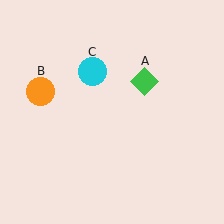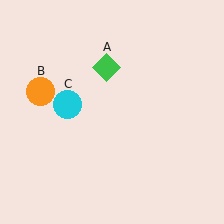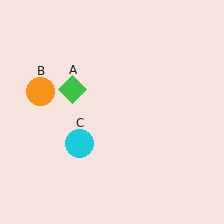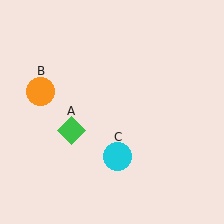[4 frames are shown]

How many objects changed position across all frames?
2 objects changed position: green diamond (object A), cyan circle (object C).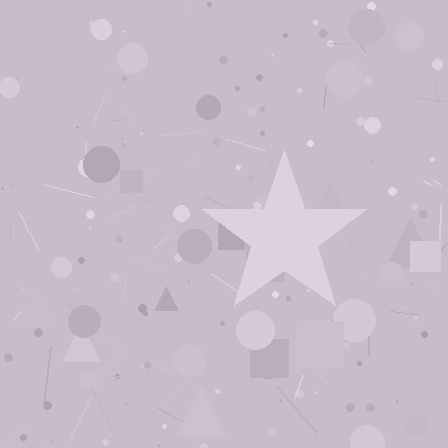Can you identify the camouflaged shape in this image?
The camouflaged shape is a star.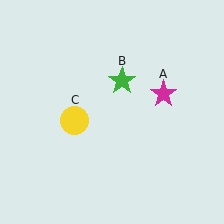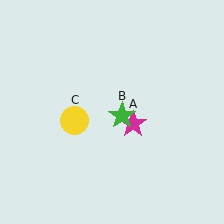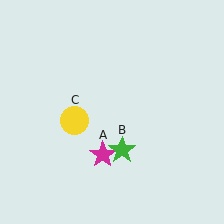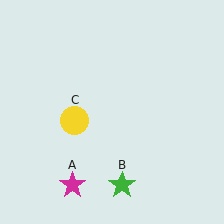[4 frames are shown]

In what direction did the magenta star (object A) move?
The magenta star (object A) moved down and to the left.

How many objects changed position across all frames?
2 objects changed position: magenta star (object A), green star (object B).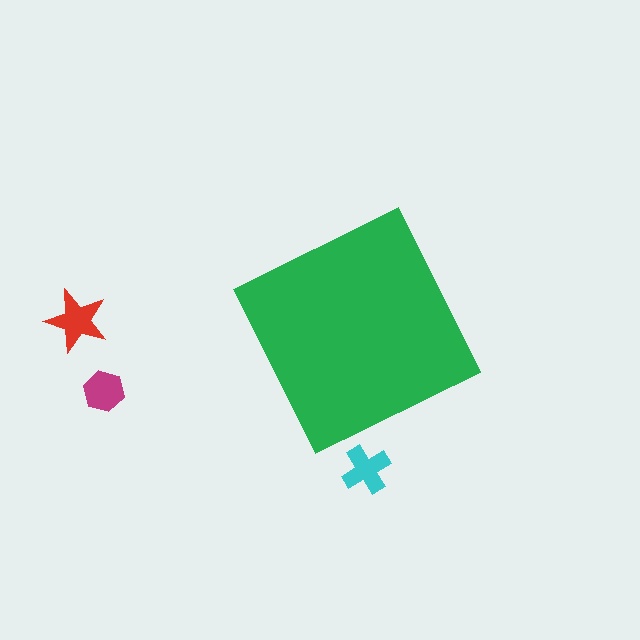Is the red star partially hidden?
No, the red star is fully visible.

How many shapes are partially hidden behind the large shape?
0 shapes are partially hidden.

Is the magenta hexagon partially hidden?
No, the magenta hexagon is fully visible.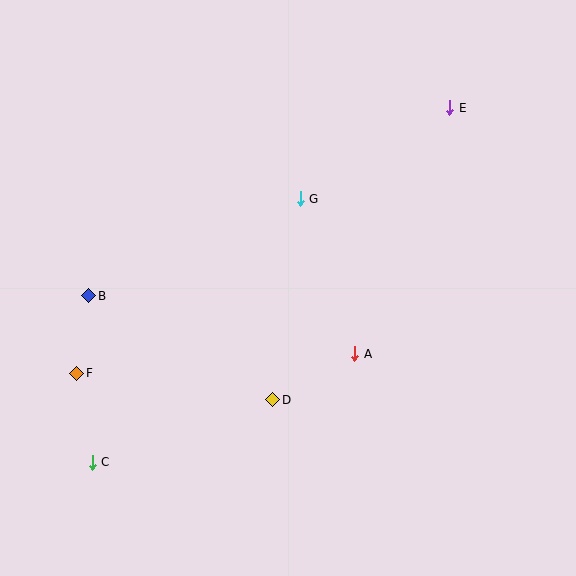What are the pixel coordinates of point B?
Point B is at (89, 296).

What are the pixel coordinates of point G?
Point G is at (300, 199).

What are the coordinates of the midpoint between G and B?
The midpoint between G and B is at (195, 247).